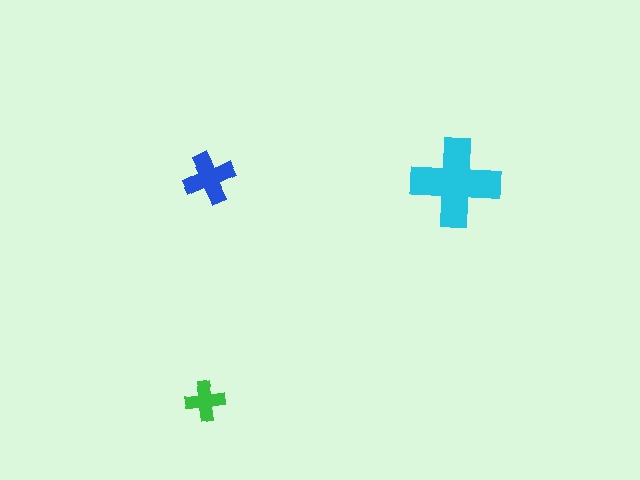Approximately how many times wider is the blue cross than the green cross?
About 1.5 times wider.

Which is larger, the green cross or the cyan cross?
The cyan one.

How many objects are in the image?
There are 3 objects in the image.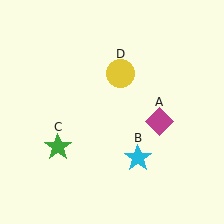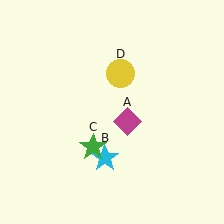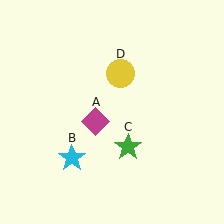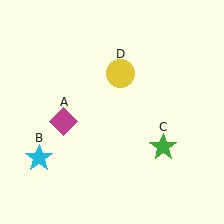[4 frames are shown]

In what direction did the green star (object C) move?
The green star (object C) moved right.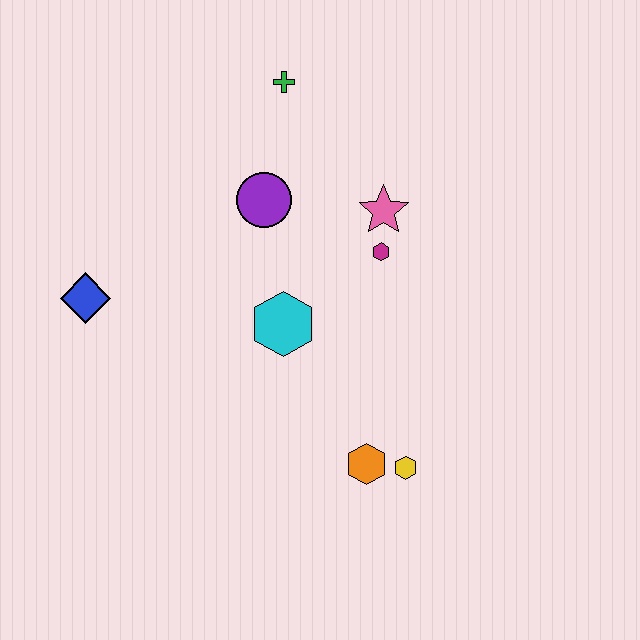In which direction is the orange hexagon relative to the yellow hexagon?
The orange hexagon is to the left of the yellow hexagon.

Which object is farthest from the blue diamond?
The yellow hexagon is farthest from the blue diamond.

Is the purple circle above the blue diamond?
Yes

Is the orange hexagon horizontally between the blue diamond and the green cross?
No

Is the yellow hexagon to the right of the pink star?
Yes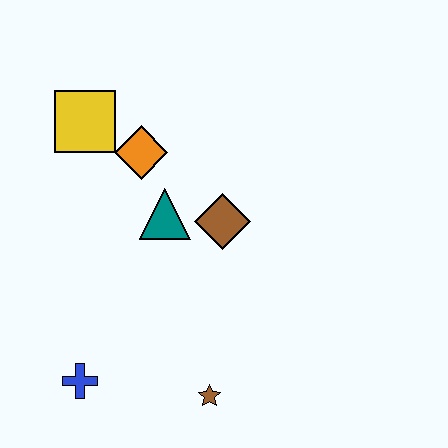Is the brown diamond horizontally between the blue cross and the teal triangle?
No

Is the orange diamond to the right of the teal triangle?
No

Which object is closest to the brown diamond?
The teal triangle is closest to the brown diamond.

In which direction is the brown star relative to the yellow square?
The brown star is below the yellow square.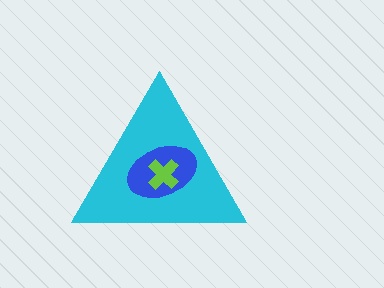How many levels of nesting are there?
3.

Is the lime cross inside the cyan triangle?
Yes.